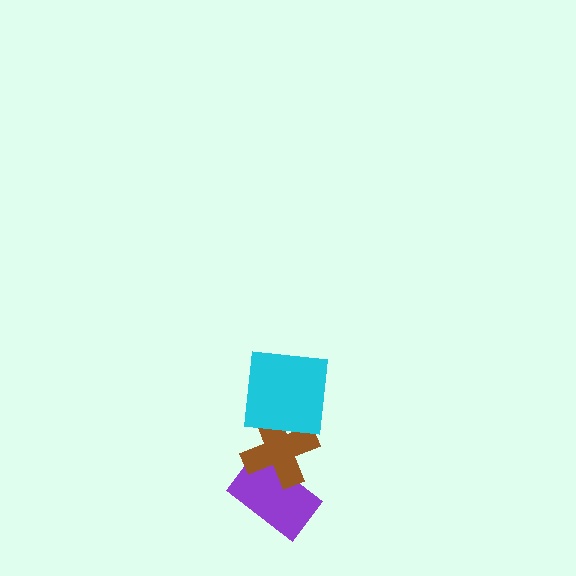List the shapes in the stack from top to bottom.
From top to bottom: the cyan square, the brown cross, the purple rectangle.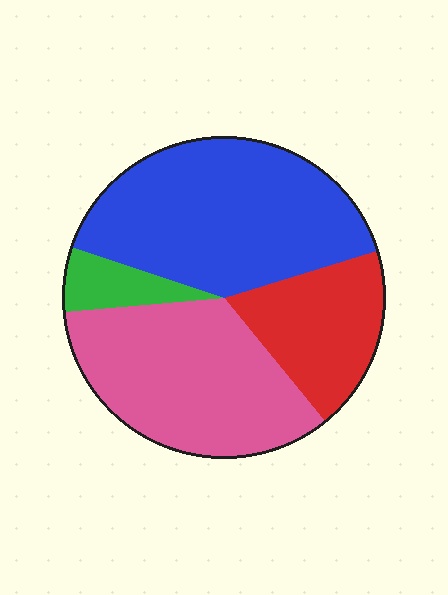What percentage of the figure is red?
Red covers about 20% of the figure.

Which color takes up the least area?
Green, at roughly 5%.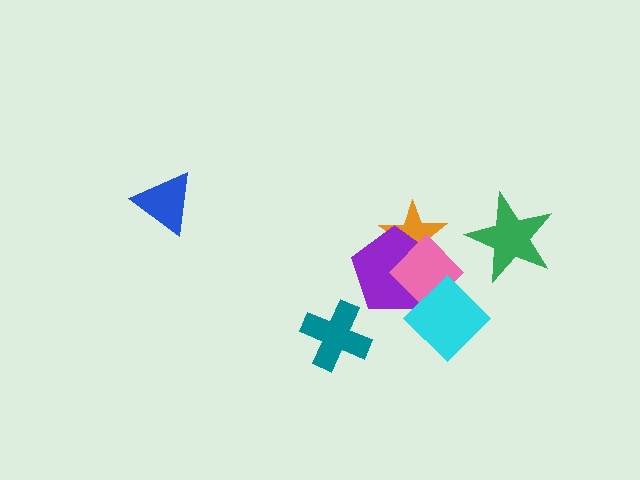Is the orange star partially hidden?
Yes, it is partially covered by another shape.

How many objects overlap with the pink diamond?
3 objects overlap with the pink diamond.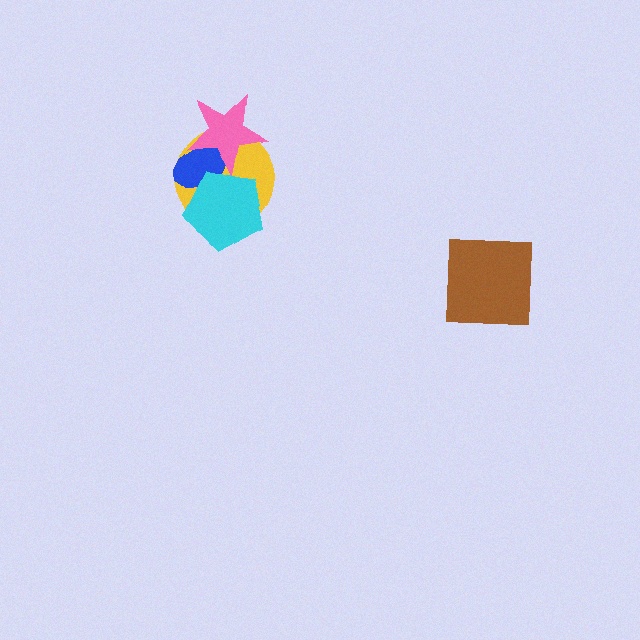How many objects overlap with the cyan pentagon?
2 objects overlap with the cyan pentagon.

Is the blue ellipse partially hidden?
Yes, it is partially covered by another shape.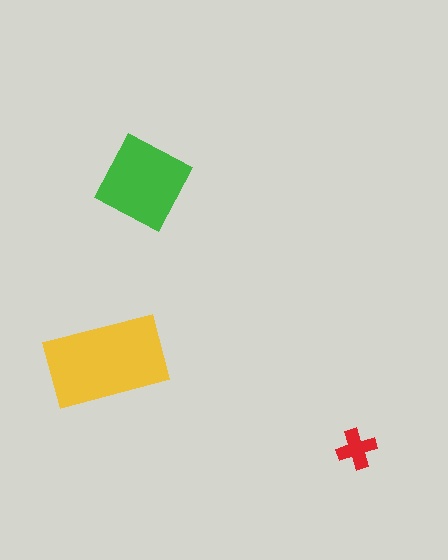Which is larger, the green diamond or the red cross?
The green diamond.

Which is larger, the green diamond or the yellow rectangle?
The yellow rectangle.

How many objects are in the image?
There are 3 objects in the image.